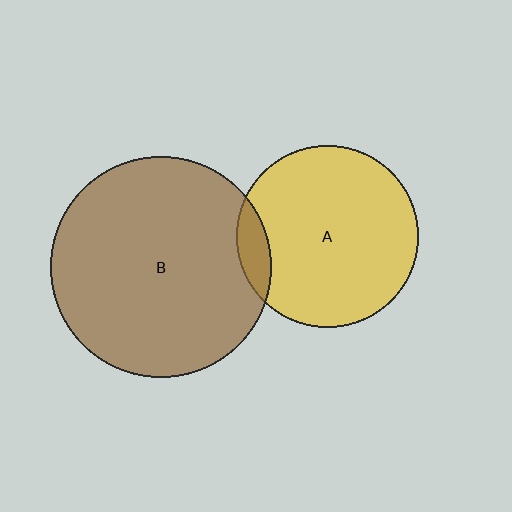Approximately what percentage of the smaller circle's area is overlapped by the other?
Approximately 10%.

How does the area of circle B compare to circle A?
Approximately 1.5 times.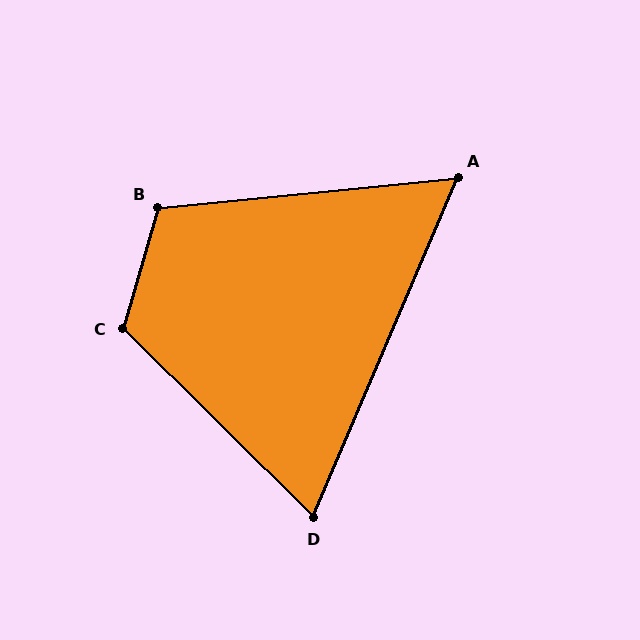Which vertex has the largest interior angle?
C, at approximately 119 degrees.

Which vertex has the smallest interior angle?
A, at approximately 61 degrees.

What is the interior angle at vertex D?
Approximately 68 degrees (acute).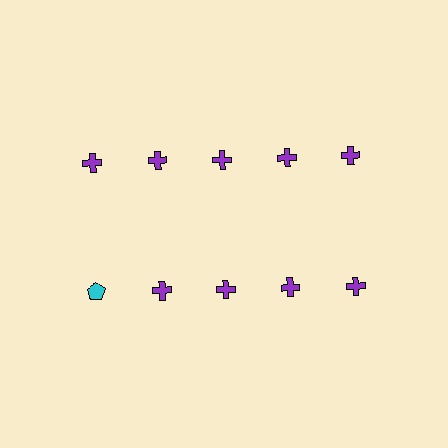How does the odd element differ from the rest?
It differs in both color (cyan instead of purple) and shape (pentagon instead of cross).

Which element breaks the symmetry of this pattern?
The cyan pentagon in the second row, leftmost column breaks the symmetry. All other shapes are purple crosses.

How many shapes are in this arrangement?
There are 10 shapes arranged in a grid pattern.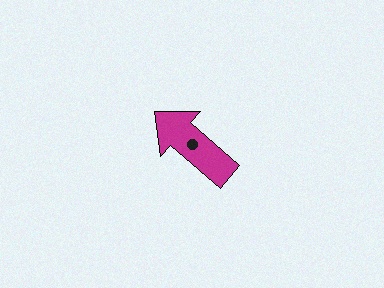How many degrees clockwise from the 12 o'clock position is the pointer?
Approximately 311 degrees.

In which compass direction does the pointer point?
Northwest.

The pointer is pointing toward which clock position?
Roughly 10 o'clock.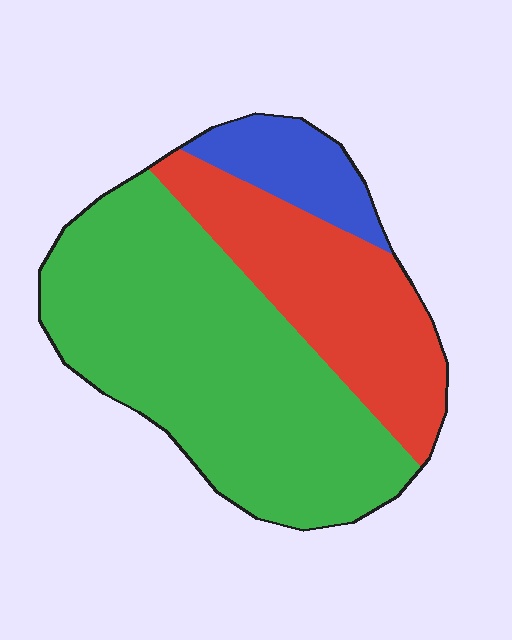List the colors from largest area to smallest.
From largest to smallest: green, red, blue.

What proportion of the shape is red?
Red takes up about one third (1/3) of the shape.